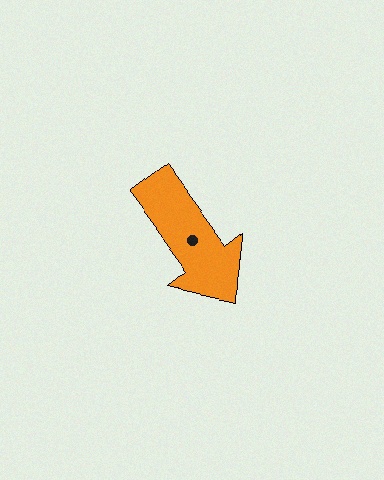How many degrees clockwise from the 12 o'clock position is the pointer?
Approximately 143 degrees.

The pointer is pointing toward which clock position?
Roughly 5 o'clock.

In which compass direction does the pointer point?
Southeast.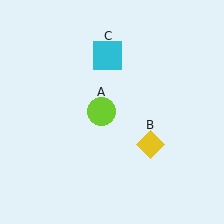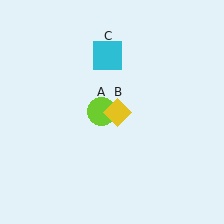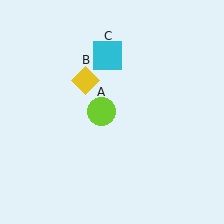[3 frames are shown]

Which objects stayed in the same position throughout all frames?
Lime circle (object A) and cyan square (object C) remained stationary.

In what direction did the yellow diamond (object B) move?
The yellow diamond (object B) moved up and to the left.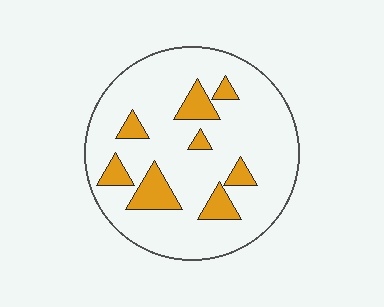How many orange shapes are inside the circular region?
8.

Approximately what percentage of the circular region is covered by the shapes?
Approximately 15%.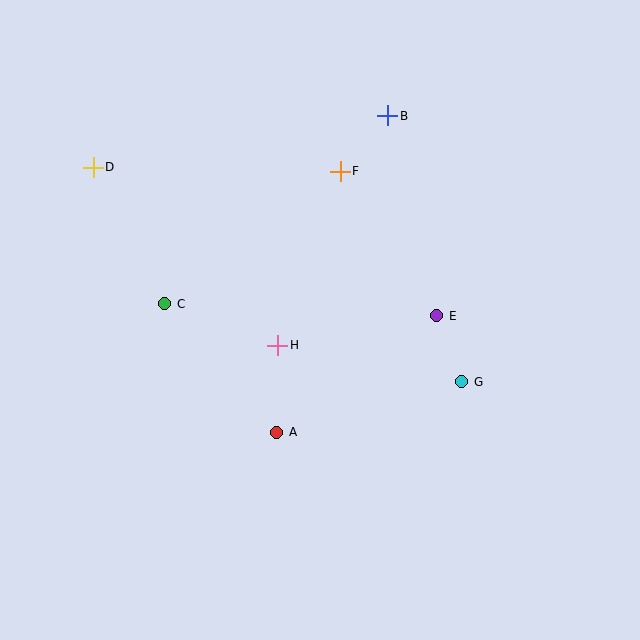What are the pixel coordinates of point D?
Point D is at (93, 167).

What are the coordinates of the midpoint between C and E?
The midpoint between C and E is at (301, 310).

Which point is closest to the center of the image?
Point H at (278, 345) is closest to the center.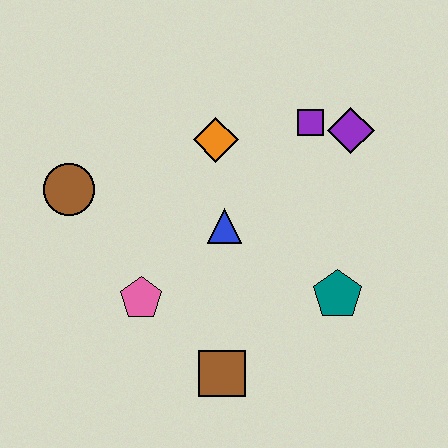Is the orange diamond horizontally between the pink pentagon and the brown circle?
No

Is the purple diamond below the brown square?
No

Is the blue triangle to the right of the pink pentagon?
Yes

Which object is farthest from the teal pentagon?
The brown circle is farthest from the teal pentagon.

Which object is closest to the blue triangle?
The orange diamond is closest to the blue triangle.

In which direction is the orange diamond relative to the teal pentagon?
The orange diamond is above the teal pentagon.